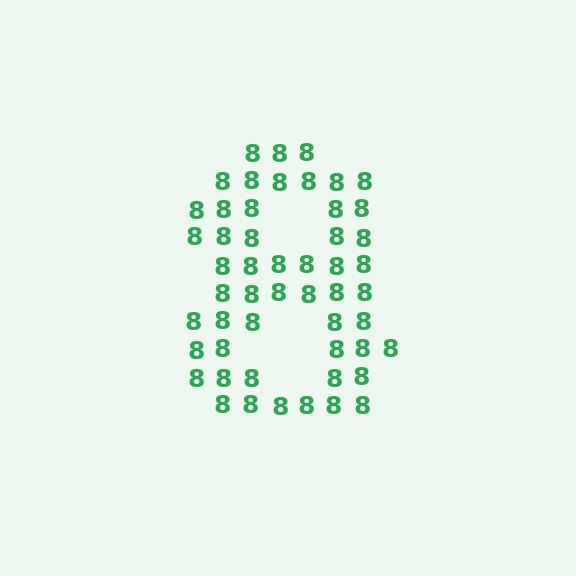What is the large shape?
The large shape is the digit 8.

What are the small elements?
The small elements are digit 8's.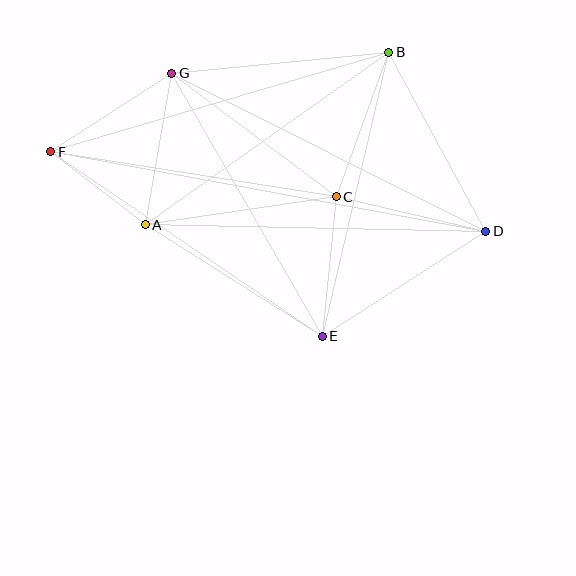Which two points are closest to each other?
Points A and F are closest to each other.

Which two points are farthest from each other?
Points D and F are farthest from each other.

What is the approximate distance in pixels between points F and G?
The distance between F and G is approximately 144 pixels.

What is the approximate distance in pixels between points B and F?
The distance between B and F is approximately 352 pixels.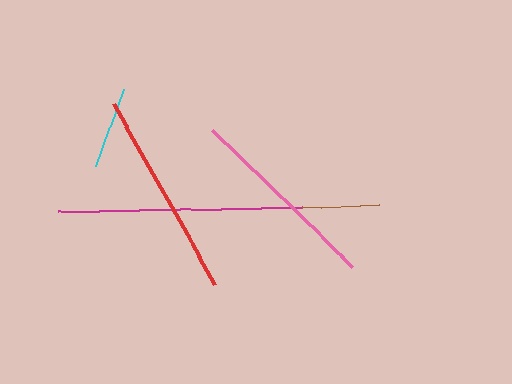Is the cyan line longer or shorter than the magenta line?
The magenta line is longer than the cyan line.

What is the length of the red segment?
The red segment is approximately 207 pixels long.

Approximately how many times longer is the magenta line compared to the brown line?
The magenta line is approximately 3.2 times the length of the brown line.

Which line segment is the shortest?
The brown line is the shortest at approximately 77 pixels.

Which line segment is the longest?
The magenta line is the longest at approximately 244 pixels.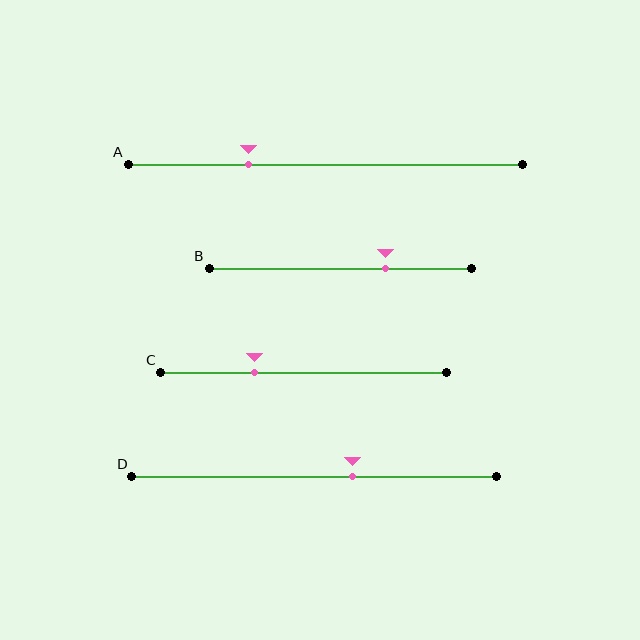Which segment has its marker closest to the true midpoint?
Segment D has its marker closest to the true midpoint.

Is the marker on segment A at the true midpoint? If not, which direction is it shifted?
No, the marker on segment A is shifted to the left by about 19% of the segment length.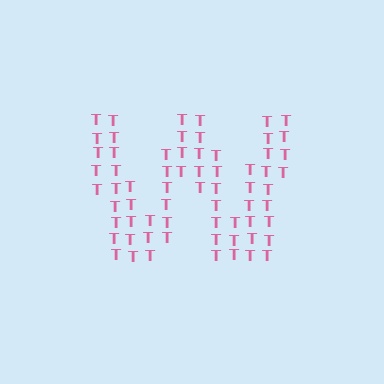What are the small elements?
The small elements are letter T's.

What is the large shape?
The large shape is the letter W.